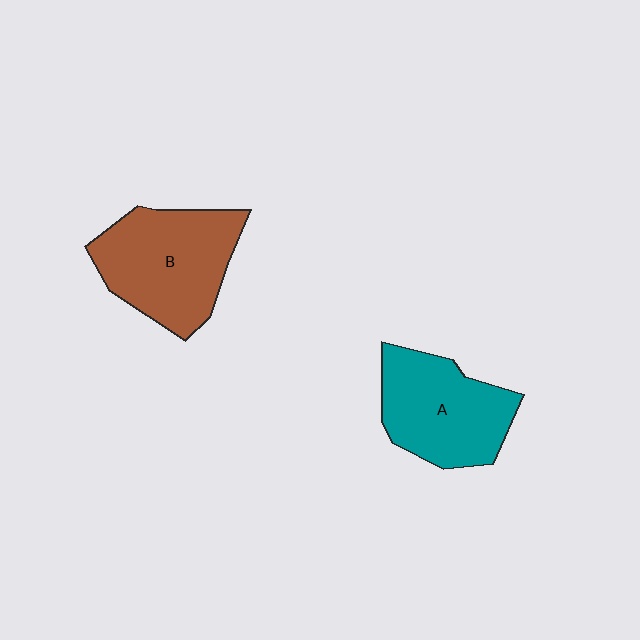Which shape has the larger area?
Shape B (brown).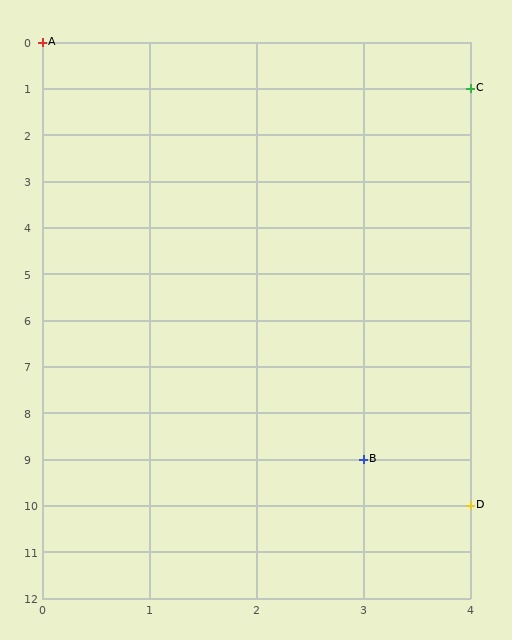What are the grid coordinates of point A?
Point A is at grid coordinates (0, 0).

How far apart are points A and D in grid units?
Points A and D are 4 columns and 10 rows apart (about 10.8 grid units diagonally).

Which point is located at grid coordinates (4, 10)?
Point D is at (4, 10).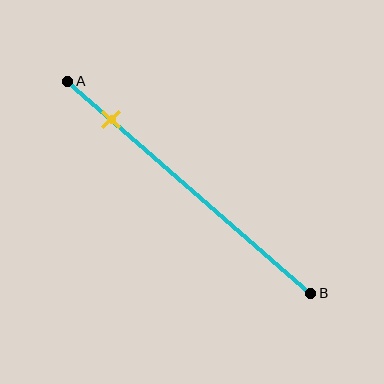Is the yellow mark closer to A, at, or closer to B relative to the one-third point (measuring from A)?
The yellow mark is closer to point A than the one-third point of segment AB.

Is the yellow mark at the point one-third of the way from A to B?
No, the mark is at about 20% from A, not at the 33% one-third point.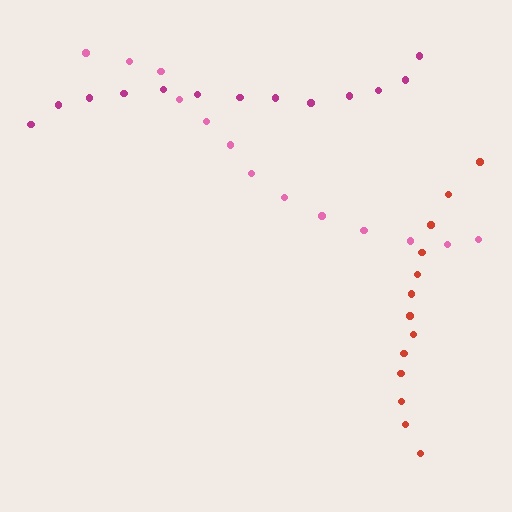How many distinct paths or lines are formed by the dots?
There are 3 distinct paths.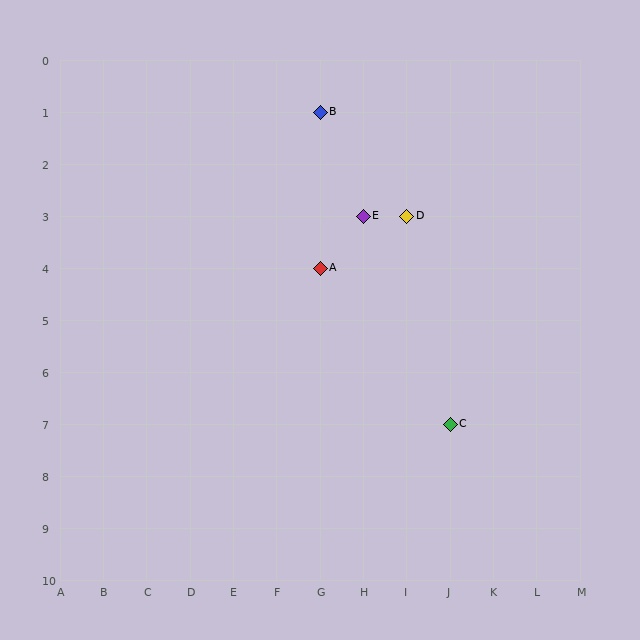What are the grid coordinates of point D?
Point D is at grid coordinates (I, 3).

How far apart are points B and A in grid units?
Points B and A are 3 rows apart.